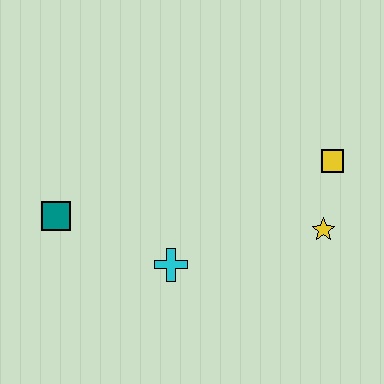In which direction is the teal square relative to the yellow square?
The teal square is to the left of the yellow square.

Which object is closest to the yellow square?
The yellow star is closest to the yellow square.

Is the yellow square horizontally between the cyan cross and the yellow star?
No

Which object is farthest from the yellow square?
The teal square is farthest from the yellow square.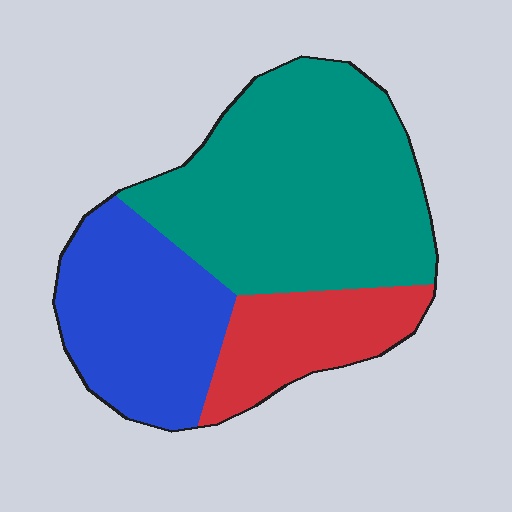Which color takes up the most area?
Teal, at roughly 50%.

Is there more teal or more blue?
Teal.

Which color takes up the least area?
Red, at roughly 20%.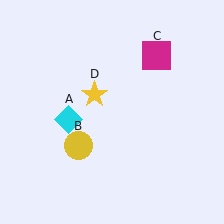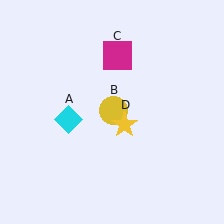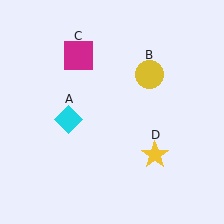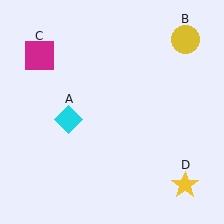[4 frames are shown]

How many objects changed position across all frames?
3 objects changed position: yellow circle (object B), magenta square (object C), yellow star (object D).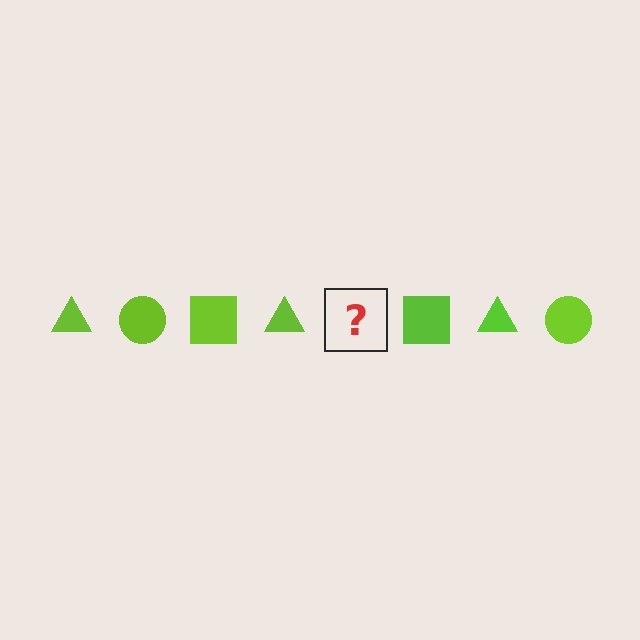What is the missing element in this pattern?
The missing element is a lime circle.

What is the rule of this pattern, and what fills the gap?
The rule is that the pattern cycles through triangle, circle, square shapes in lime. The gap should be filled with a lime circle.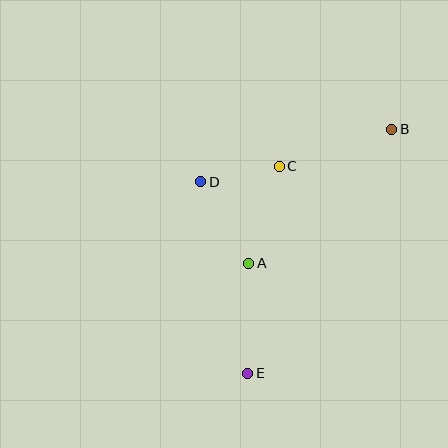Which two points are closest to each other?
Points C and D are closest to each other.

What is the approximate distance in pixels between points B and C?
The distance between B and C is approximately 118 pixels.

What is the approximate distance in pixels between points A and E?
The distance between A and E is approximately 110 pixels.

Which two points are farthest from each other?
Points B and E are farthest from each other.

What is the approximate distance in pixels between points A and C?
The distance between A and C is approximately 102 pixels.